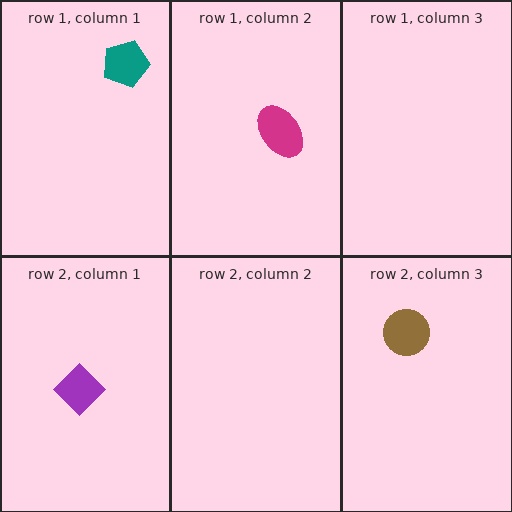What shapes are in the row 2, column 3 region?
The brown circle.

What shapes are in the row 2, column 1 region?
The purple diamond.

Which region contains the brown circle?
The row 2, column 3 region.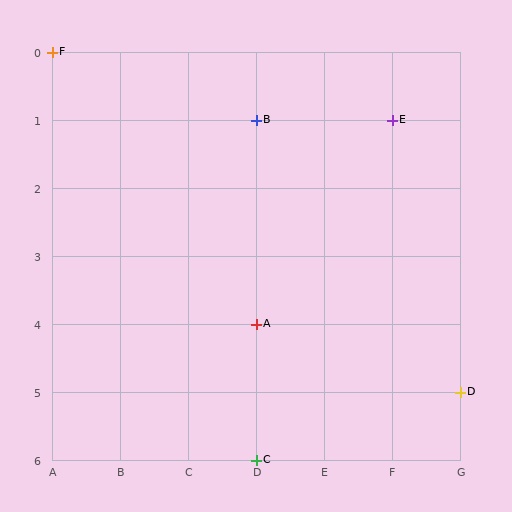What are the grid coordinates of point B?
Point B is at grid coordinates (D, 1).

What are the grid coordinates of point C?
Point C is at grid coordinates (D, 6).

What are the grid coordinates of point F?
Point F is at grid coordinates (A, 0).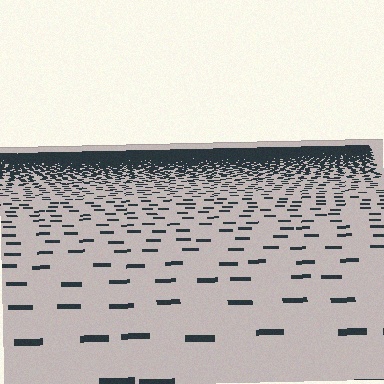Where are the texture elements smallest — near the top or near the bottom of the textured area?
Near the top.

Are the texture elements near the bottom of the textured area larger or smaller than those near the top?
Larger. Near the bottom, elements are closer to the viewer and appear at a bigger on-screen size.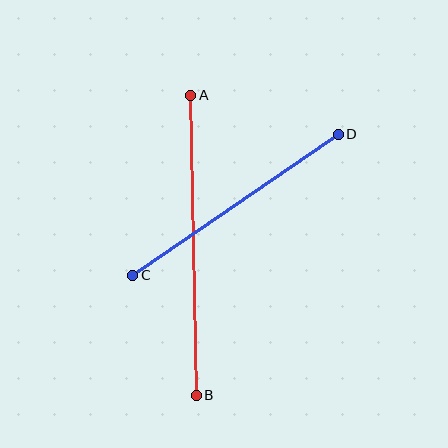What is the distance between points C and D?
The distance is approximately 249 pixels.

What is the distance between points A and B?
The distance is approximately 300 pixels.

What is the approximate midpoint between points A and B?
The midpoint is at approximately (193, 245) pixels.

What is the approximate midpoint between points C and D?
The midpoint is at approximately (235, 205) pixels.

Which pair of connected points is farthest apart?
Points A and B are farthest apart.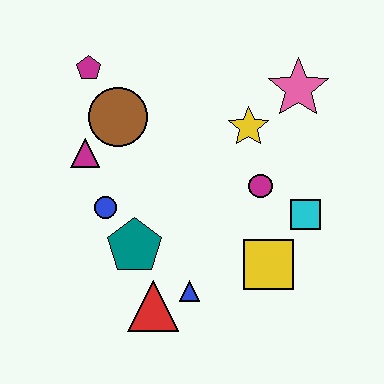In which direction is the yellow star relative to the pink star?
The yellow star is to the left of the pink star.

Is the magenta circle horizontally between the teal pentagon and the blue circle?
No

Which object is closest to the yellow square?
The cyan square is closest to the yellow square.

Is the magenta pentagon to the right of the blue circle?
No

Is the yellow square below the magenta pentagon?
Yes